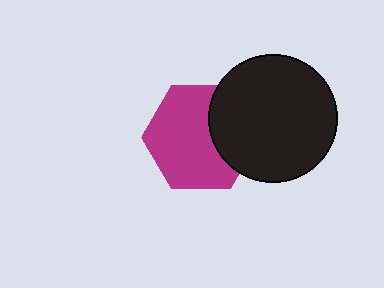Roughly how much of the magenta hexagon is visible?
Most of it is visible (roughly 69%).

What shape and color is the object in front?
The object in front is a black circle.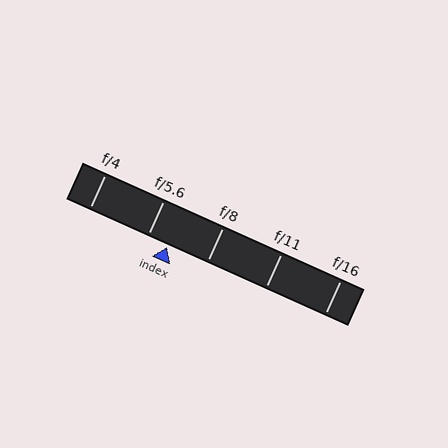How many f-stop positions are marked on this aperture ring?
There are 5 f-stop positions marked.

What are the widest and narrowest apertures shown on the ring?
The widest aperture shown is f/4 and the narrowest is f/16.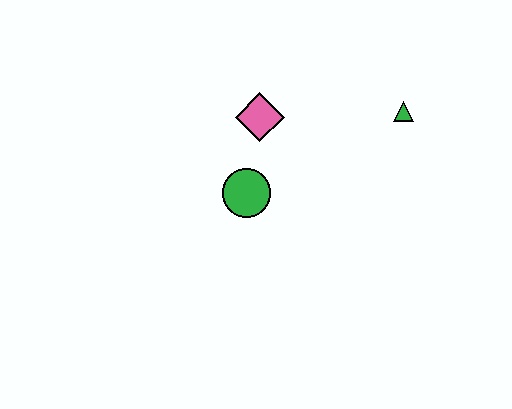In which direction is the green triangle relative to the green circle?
The green triangle is to the right of the green circle.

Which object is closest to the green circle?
The pink diamond is closest to the green circle.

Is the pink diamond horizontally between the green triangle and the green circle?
Yes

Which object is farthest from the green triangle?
The green circle is farthest from the green triangle.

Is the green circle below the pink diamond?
Yes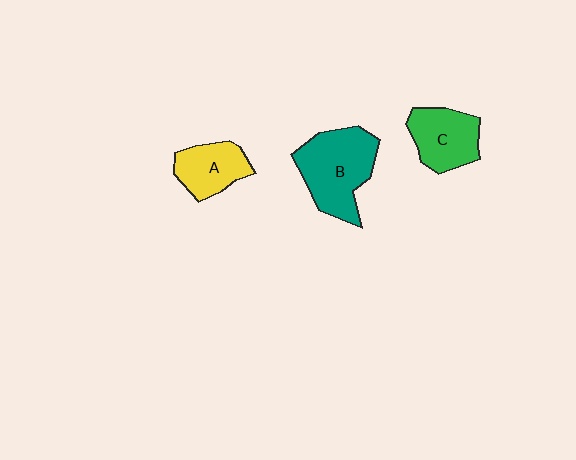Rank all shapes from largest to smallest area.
From largest to smallest: B (teal), C (green), A (yellow).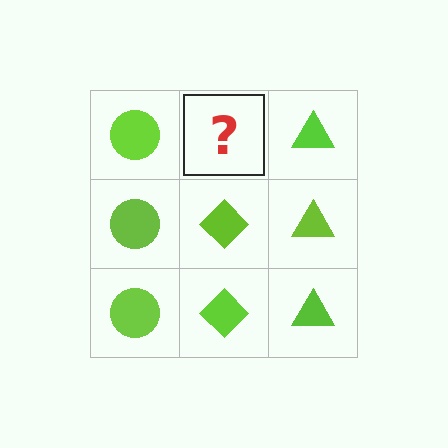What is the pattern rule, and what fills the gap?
The rule is that each column has a consistent shape. The gap should be filled with a lime diamond.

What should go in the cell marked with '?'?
The missing cell should contain a lime diamond.